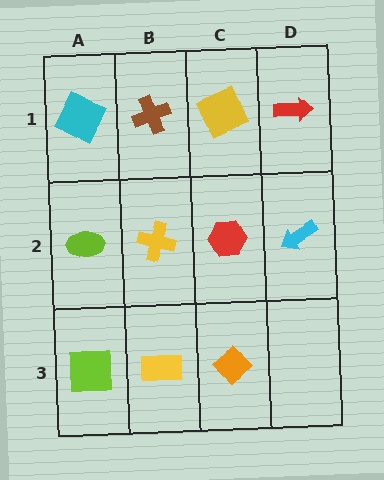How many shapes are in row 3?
3 shapes.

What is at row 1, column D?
A red arrow.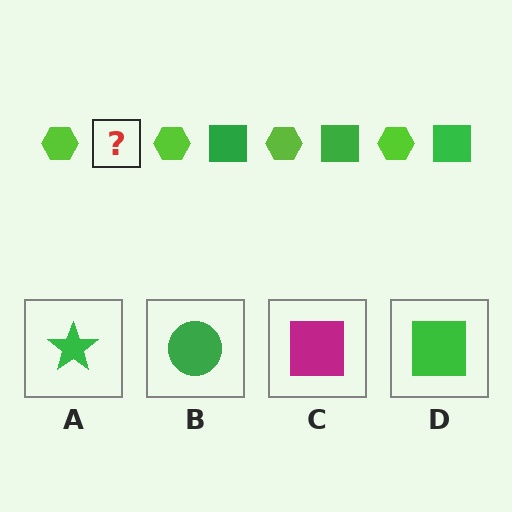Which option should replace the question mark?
Option D.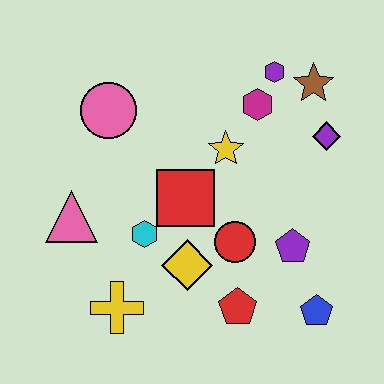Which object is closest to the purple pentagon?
The red circle is closest to the purple pentagon.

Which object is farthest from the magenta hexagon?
The yellow cross is farthest from the magenta hexagon.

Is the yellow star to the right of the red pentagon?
No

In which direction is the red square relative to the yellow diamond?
The red square is above the yellow diamond.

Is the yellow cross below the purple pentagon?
Yes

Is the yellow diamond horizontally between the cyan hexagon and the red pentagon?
Yes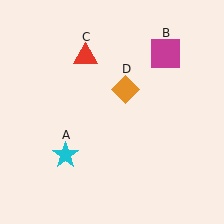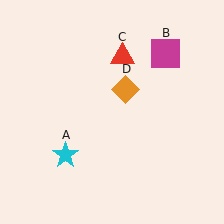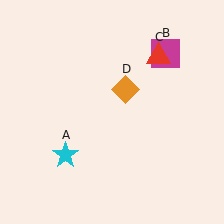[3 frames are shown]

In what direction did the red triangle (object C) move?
The red triangle (object C) moved right.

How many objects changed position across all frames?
1 object changed position: red triangle (object C).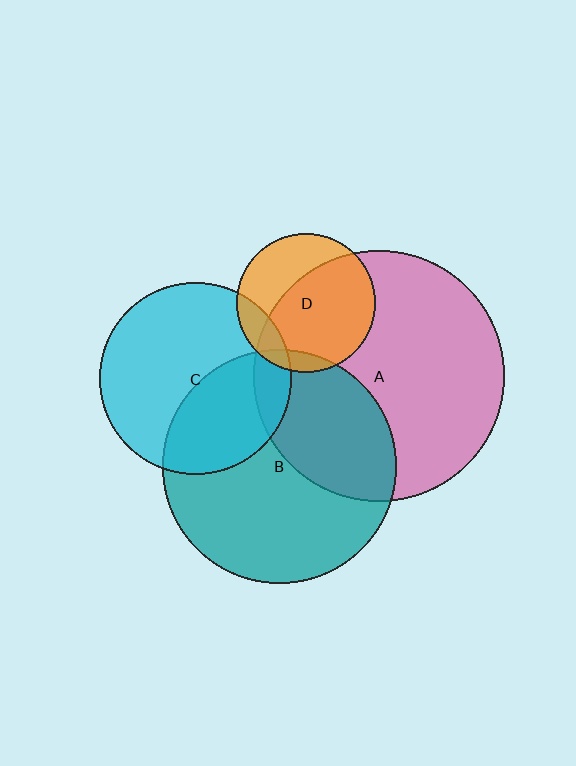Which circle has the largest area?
Circle A (pink).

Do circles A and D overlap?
Yes.